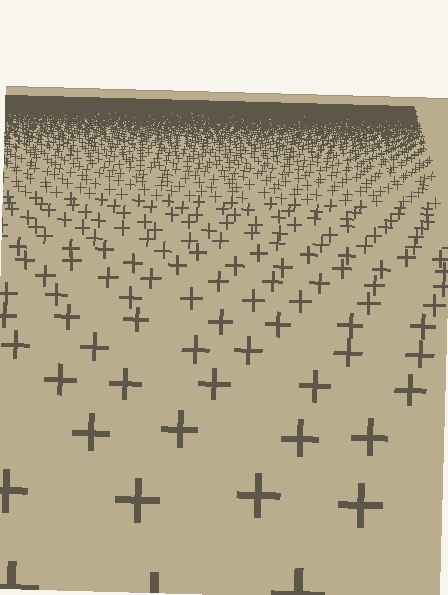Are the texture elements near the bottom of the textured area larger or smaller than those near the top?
Larger. Near the bottom, elements are closer to the viewer and appear at a bigger on-screen size.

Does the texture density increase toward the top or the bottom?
Density increases toward the top.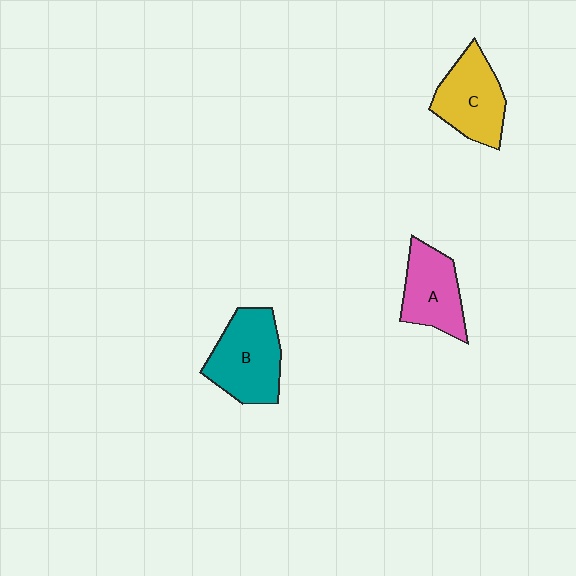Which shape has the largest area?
Shape B (teal).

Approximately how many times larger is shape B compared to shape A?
Approximately 1.3 times.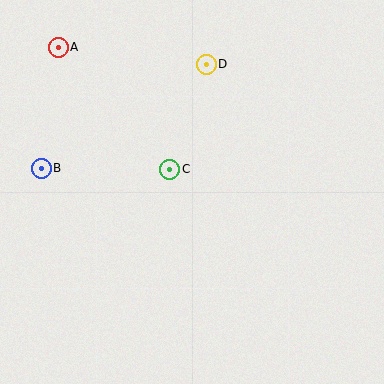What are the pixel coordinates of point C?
Point C is at (170, 169).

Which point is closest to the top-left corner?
Point A is closest to the top-left corner.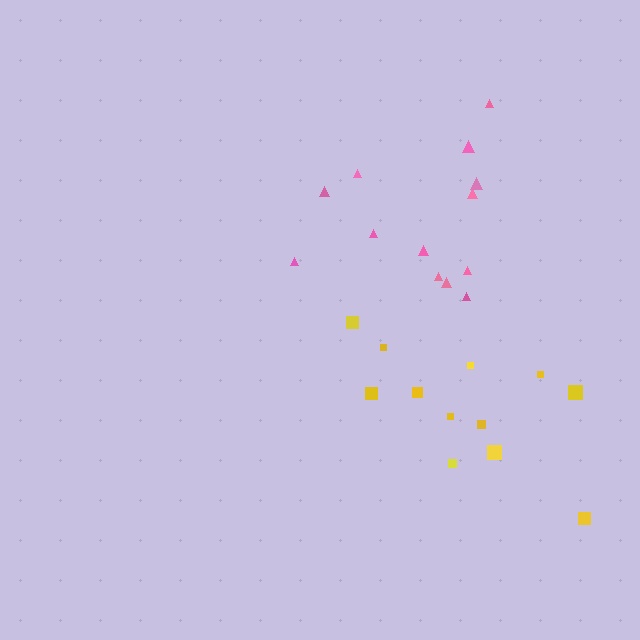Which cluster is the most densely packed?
Yellow.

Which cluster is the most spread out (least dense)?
Pink.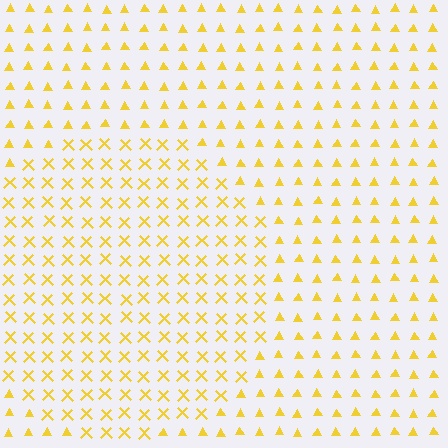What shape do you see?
I see a circle.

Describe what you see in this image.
The image is filled with small yellow elements arranged in a uniform grid. A circle-shaped region contains X marks, while the surrounding area contains triangles. The boundary is defined purely by the change in element shape.